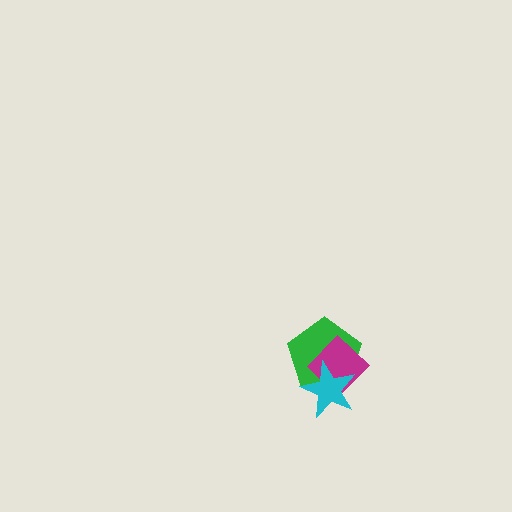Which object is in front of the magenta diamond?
The cyan star is in front of the magenta diamond.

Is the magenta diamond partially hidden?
Yes, it is partially covered by another shape.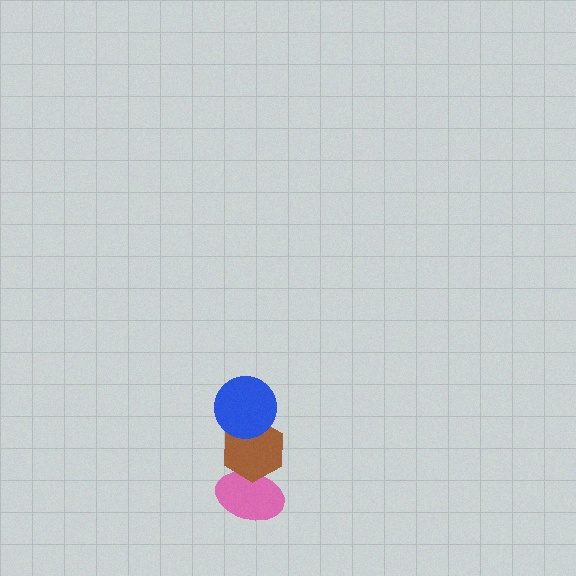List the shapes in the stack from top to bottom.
From top to bottom: the blue circle, the brown hexagon, the pink ellipse.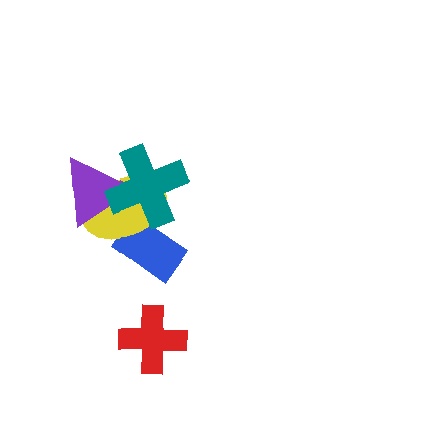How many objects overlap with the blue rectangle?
2 objects overlap with the blue rectangle.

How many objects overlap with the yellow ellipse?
3 objects overlap with the yellow ellipse.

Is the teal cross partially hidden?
No, no other shape covers it.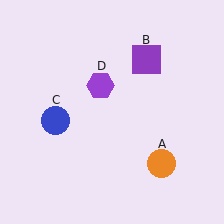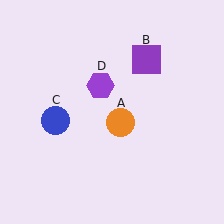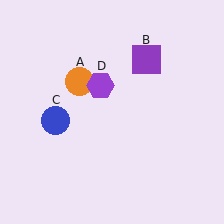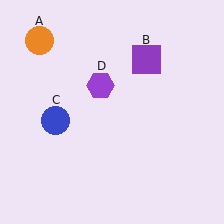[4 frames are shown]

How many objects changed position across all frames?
1 object changed position: orange circle (object A).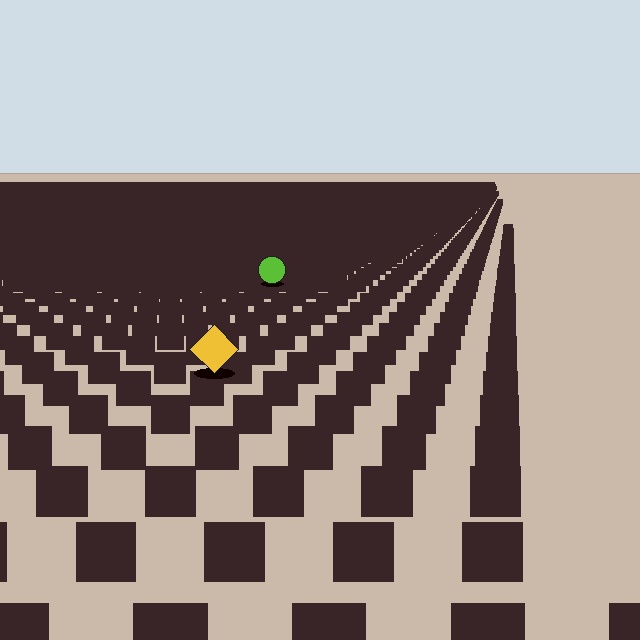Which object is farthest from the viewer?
The lime circle is farthest from the viewer. It appears smaller and the ground texture around it is denser.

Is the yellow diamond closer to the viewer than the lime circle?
Yes. The yellow diamond is closer — you can tell from the texture gradient: the ground texture is coarser near it.